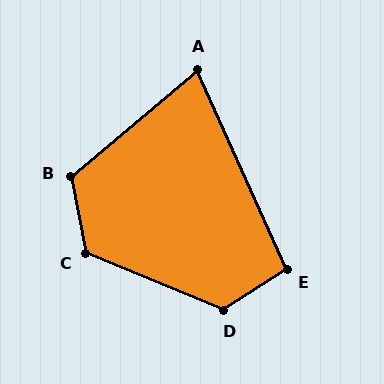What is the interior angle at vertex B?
Approximately 119 degrees (obtuse).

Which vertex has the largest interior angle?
D, at approximately 124 degrees.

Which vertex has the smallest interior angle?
A, at approximately 74 degrees.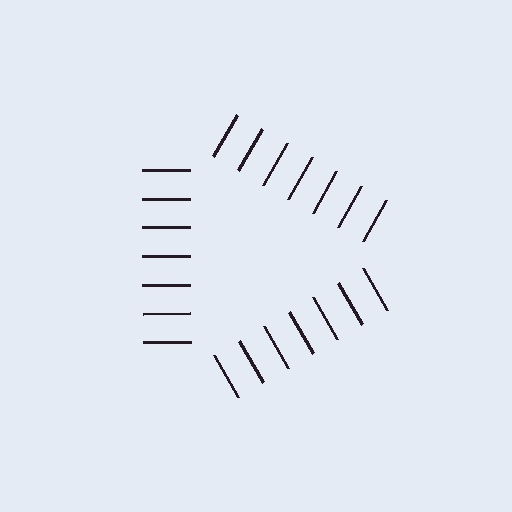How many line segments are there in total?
21 — 7 along each of the 3 edges.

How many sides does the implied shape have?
3 sides — the line-ends trace a triangle.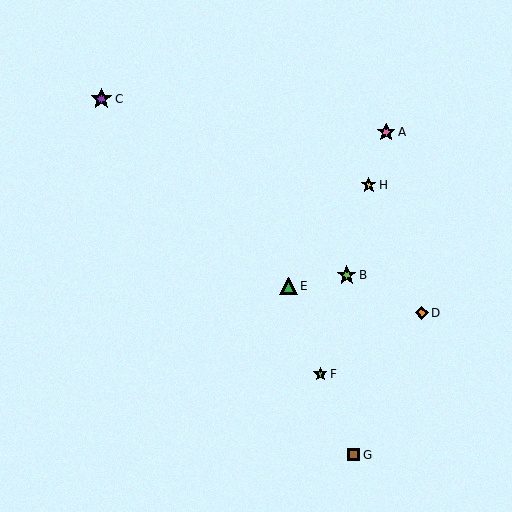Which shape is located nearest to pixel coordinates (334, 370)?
The lime star (labeled F) at (320, 374) is nearest to that location.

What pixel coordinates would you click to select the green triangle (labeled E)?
Click at (288, 286) to select the green triangle E.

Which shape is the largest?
The purple star (labeled C) is the largest.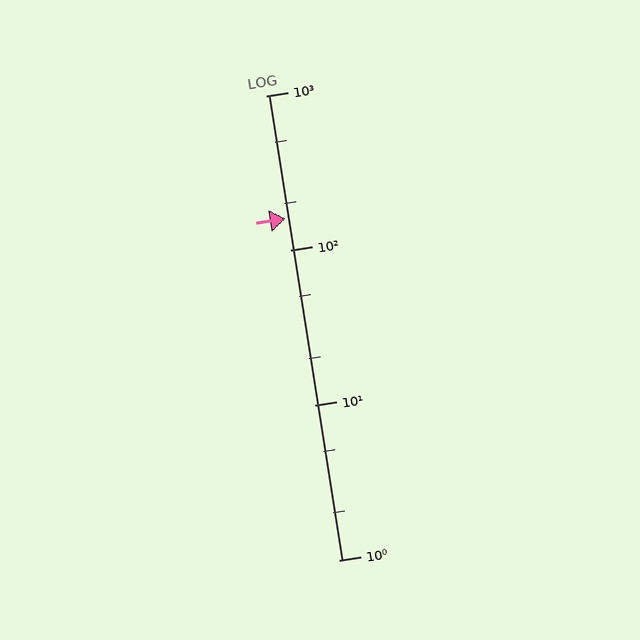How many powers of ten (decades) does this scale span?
The scale spans 3 decades, from 1 to 1000.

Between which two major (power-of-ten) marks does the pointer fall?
The pointer is between 100 and 1000.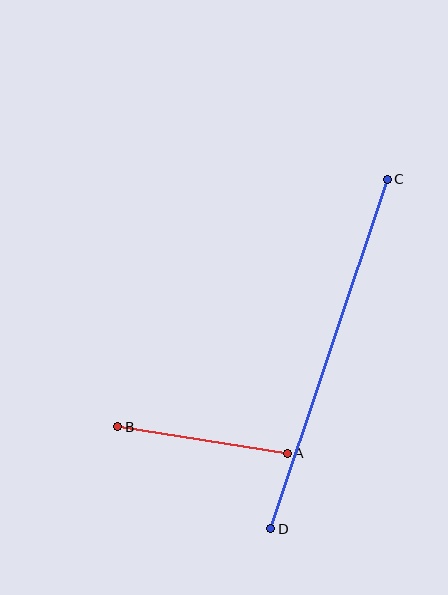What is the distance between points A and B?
The distance is approximately 171 pixels.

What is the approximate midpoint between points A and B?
The midpoint is at approximately (202, 440) pixels.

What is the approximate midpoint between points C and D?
The midpoint is at approximately (329, 354) pixels.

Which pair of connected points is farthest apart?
Points C and D are farthest apart.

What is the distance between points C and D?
The distance is approximately 368 pixels.